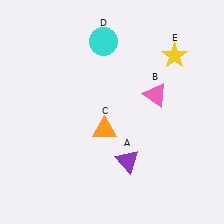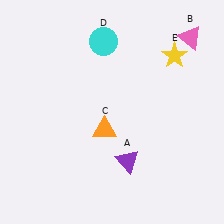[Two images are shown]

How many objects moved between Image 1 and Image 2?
1 object moved between the two images.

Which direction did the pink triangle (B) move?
The pink triangle (B) moved up.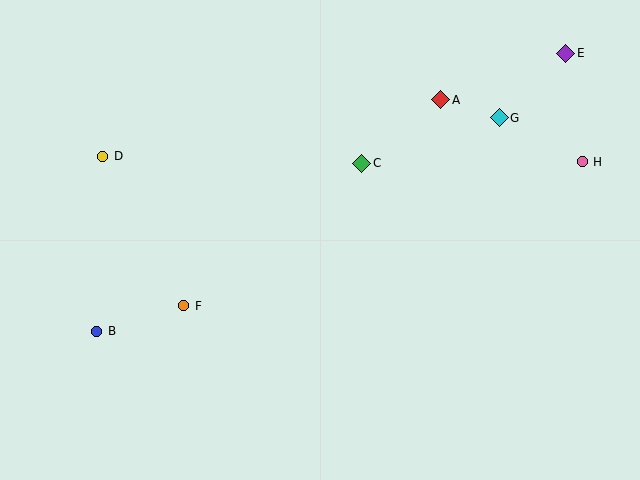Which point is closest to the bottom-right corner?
Point H is closest to the bottom-right corner.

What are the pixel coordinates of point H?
Point H is at (582, 162).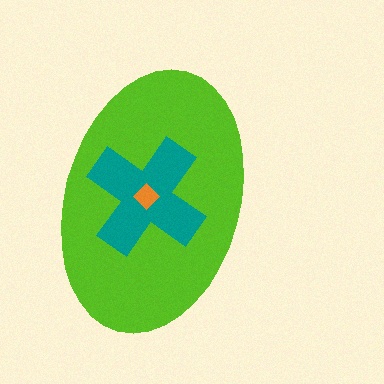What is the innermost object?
The orange diamond.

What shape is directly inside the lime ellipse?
The teal cross.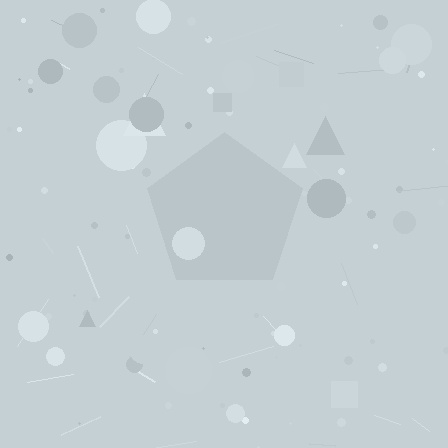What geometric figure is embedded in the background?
A pentagon is embedded in the background.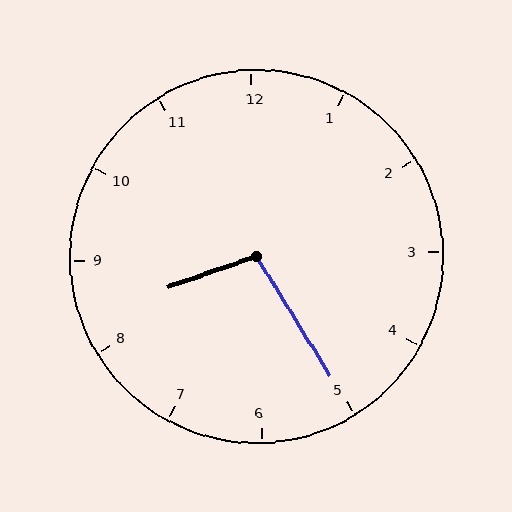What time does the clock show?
8:25.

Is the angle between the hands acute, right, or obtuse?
It is obtuse.